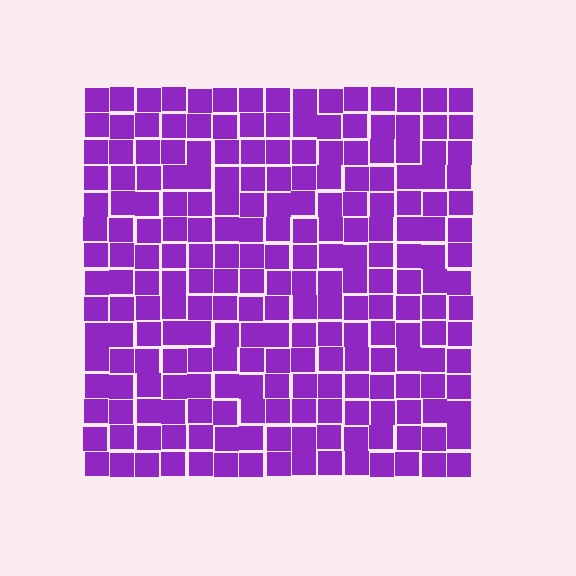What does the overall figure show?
The overall figure shows a square.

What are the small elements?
The small elements are squares.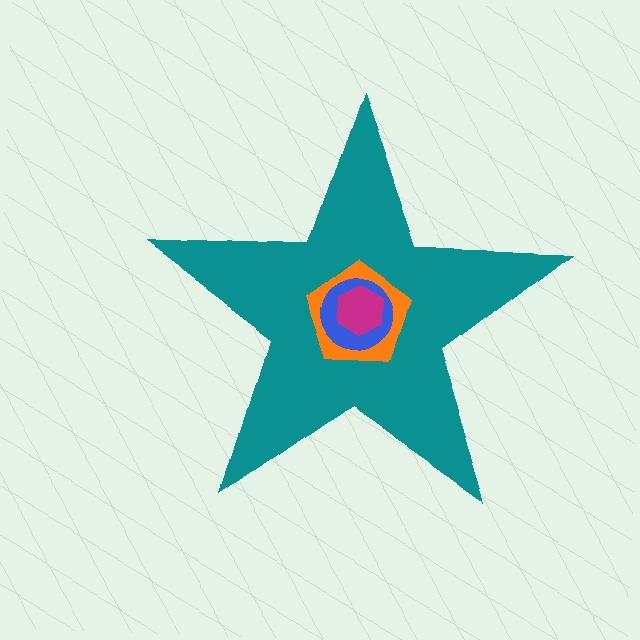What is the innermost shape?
The magenta hexagon.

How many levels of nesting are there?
4.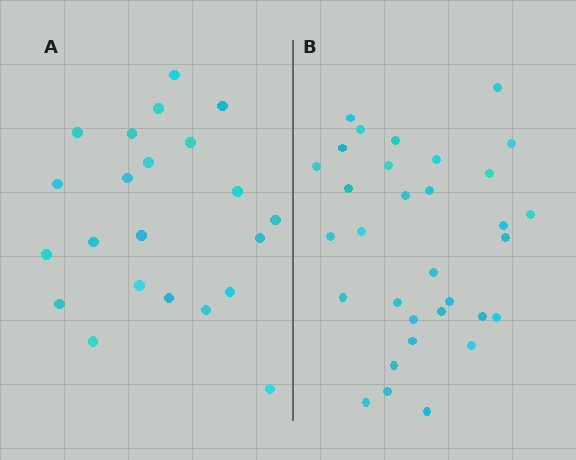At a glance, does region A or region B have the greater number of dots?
Region B (the right region) has more dots.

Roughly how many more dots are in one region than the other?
Region B has roughly 10 or so more dots than region A.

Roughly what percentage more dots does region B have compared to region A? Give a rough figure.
About 45% more.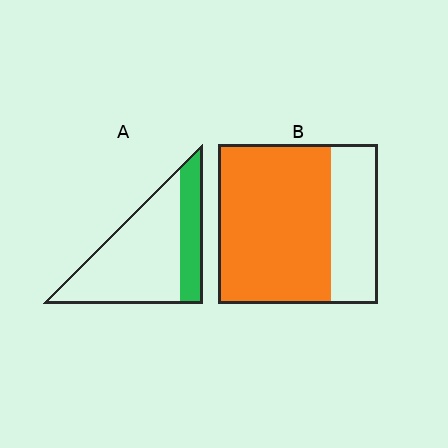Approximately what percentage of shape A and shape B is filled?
A is approximately 25% and B is approximately 70%.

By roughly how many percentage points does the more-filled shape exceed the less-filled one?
By roughly 45 percentage points (B over A).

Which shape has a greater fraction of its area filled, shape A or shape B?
Shape B.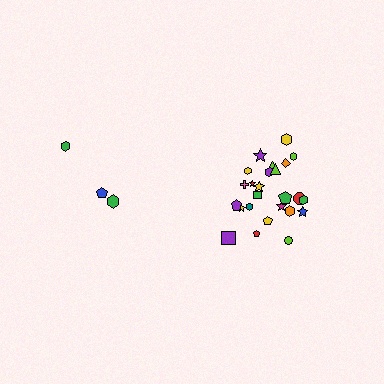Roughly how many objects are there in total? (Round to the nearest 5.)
Roughly 30 objects in total.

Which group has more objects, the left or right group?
The right group.